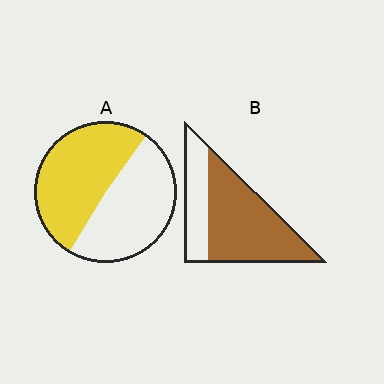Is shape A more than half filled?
Roughly half.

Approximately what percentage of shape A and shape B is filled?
A is approximately 50% and B is approximately 70%.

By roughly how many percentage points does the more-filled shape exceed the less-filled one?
By roughly 20 percentage points (B over A).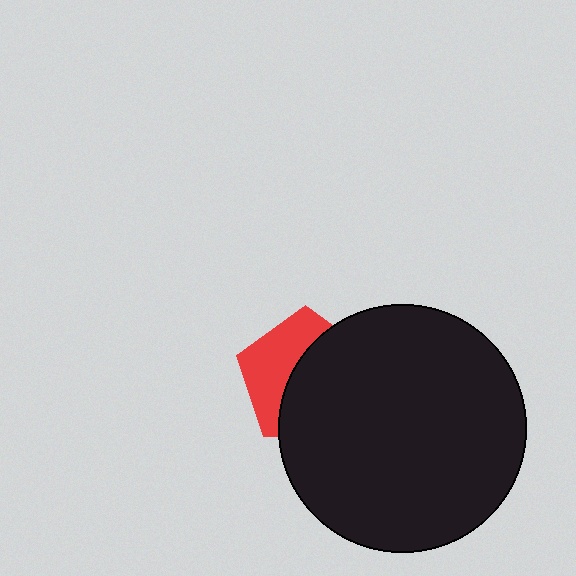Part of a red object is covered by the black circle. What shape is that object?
It is a pentagon.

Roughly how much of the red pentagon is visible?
A small part of it is visible (roughly 41%).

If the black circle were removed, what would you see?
You would see the complete red pentagon.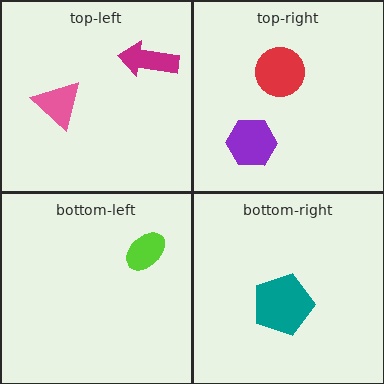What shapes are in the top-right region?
The red circle, the purple hexagon.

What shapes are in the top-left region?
The pink triangle, the magenta arrow.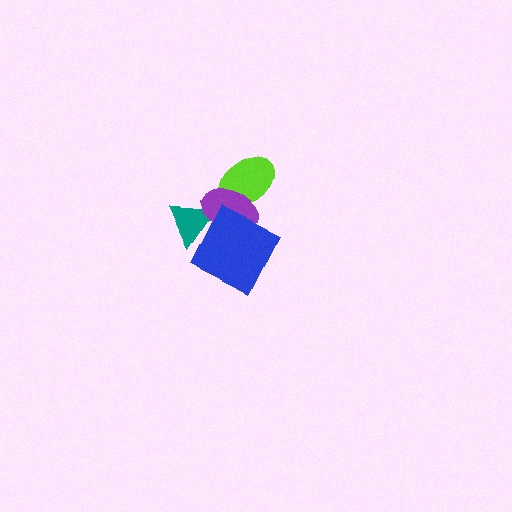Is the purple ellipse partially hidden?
Yes, it is partially covered by another shape.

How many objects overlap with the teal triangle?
2 objects overlap with the teal triangle.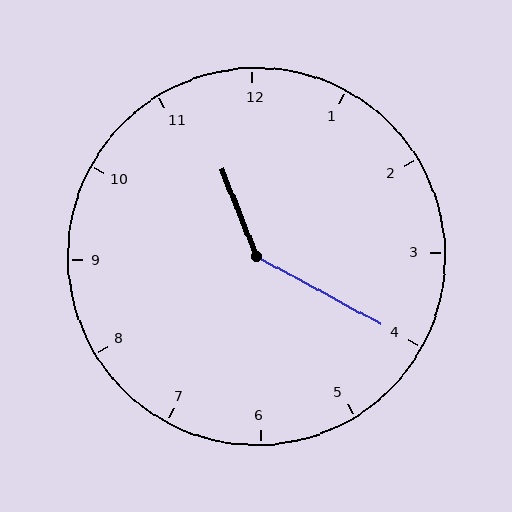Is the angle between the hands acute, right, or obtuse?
It is obtuse.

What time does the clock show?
11:20.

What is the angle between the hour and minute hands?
Approximately 140 degrees.